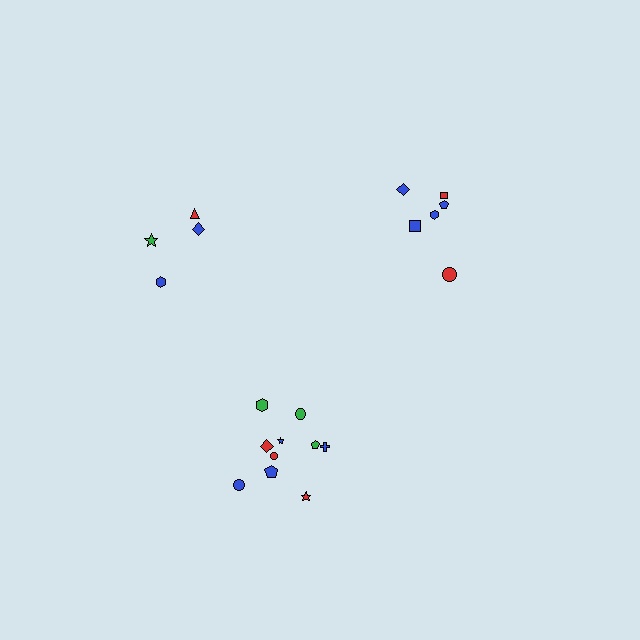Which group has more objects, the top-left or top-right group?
The top-right group.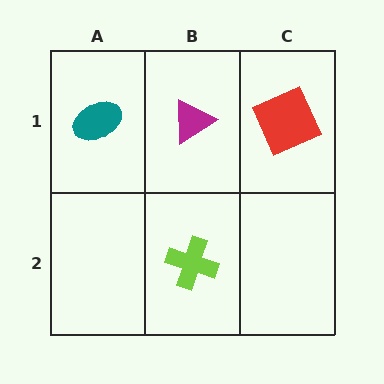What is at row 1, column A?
A teal ellipse.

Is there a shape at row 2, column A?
No, that cell is empty.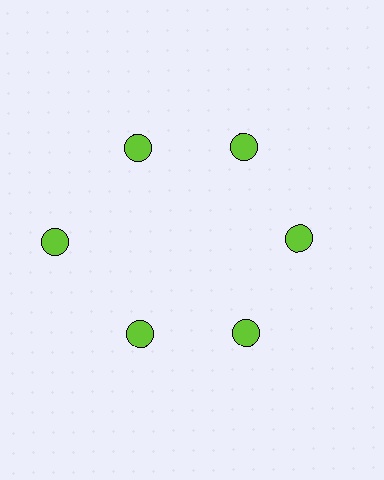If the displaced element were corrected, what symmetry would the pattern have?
It would have 6-fold rotational symmetry — the pattern would map onto itself every 60 degrees.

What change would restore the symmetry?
The symmetry would be restored by moving it inward, back onto the ring so that all 6 circles sit at equal angles and equal distance from the center.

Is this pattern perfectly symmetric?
No. The 6 lime circles are arranged in a ring, but one element near the 9 o'clock position is pushed outward from the center, breaking the 6-fold rotational symmetry.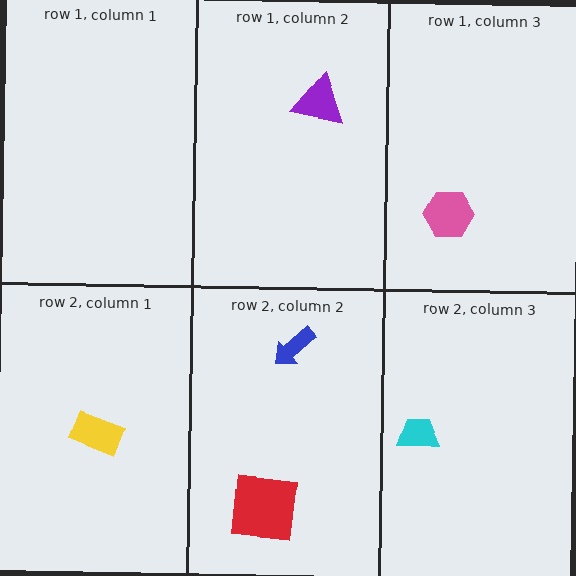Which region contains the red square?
The row 2, column 2 region.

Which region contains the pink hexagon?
The row 1, column 3 region.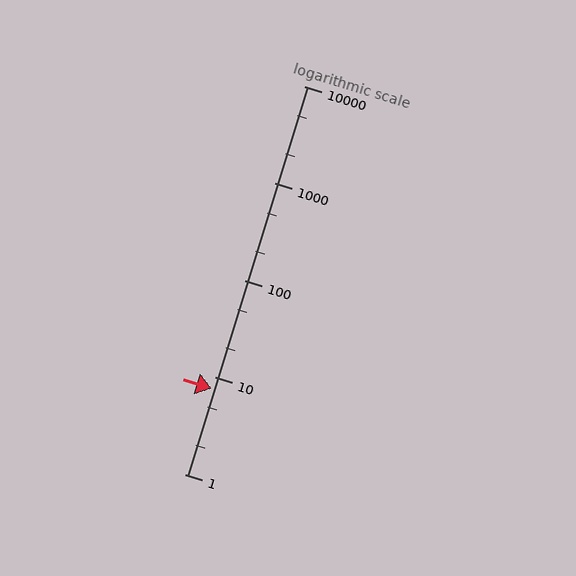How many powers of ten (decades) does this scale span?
The scale spans 4 decades, from 1 to 10000.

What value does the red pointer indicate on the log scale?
The pointer indicates approximately 7.7.